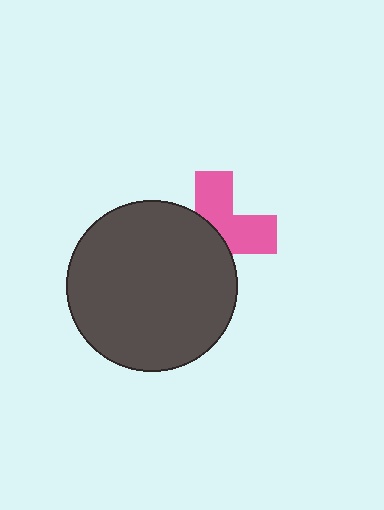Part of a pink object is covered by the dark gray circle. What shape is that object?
It is a cross.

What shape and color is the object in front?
The object in front is a dark gray circle.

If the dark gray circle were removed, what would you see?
You would see the complete pink cross.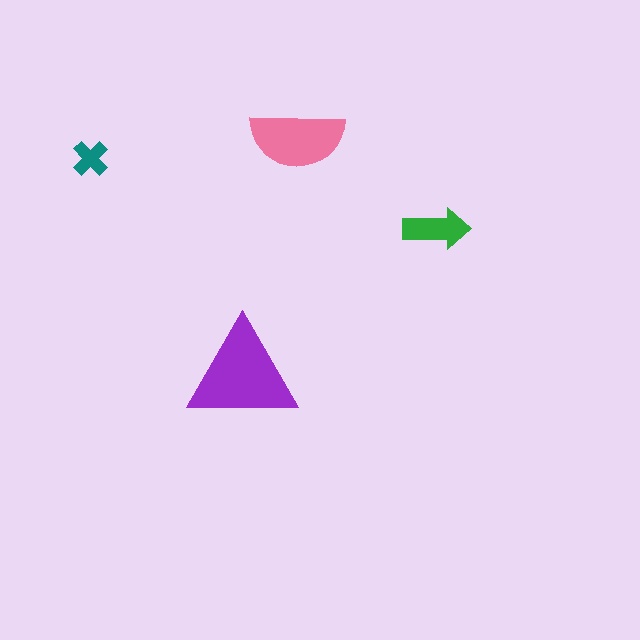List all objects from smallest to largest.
The teal cross, the green arrow, the pink semicircle, the purple triangle.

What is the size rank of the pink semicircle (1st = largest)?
2nd.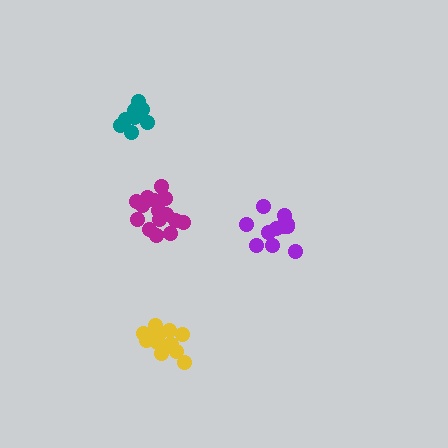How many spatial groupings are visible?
There are 4 spatial groupings.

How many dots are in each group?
Group 1: 11 dots, Group 2: 11 dots, Group 3: 16 dots, Group 4: 14 dots (52 total).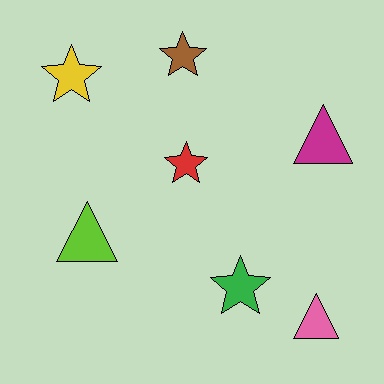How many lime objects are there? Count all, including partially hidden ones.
There is 1 lime object.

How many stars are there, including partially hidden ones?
There are 4 stars.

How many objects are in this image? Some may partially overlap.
There are 7 objects.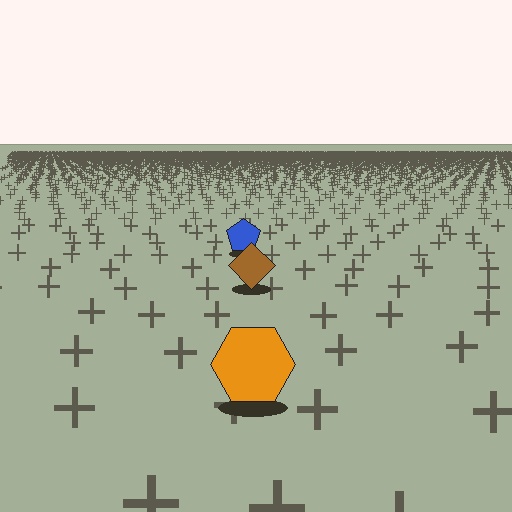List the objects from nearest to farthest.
From nearest to farthest: the orange hexagon, the brown diamond, the blue pentagon.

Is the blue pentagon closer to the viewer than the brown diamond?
No. The brown diamond is closer — you can tell from the texture gradient: the ground texture is coarser near it.